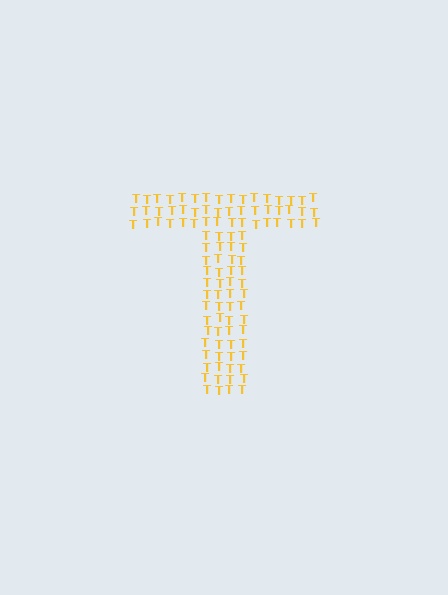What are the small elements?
The small elements are letter T's.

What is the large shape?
The large shape is the letter T.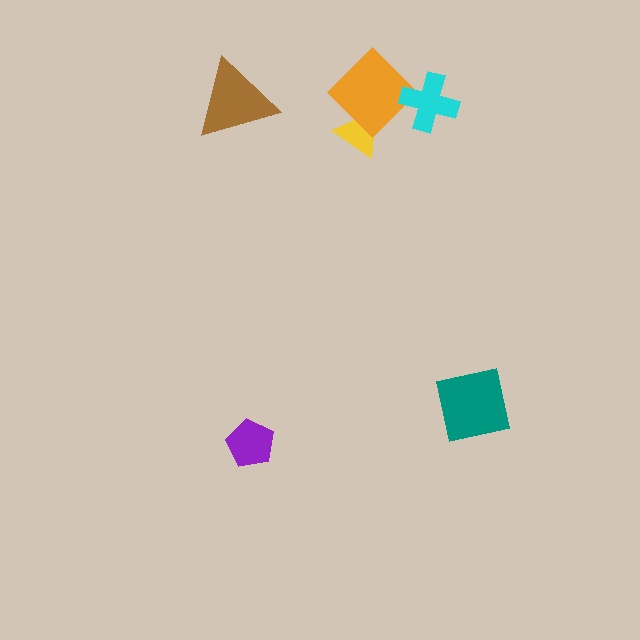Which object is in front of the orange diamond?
The cyan cross is in front of the orange diamond.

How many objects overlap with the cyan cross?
1 object overlaps with the cyan cross.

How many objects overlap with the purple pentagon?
0 objects overlap with the purple pentagon.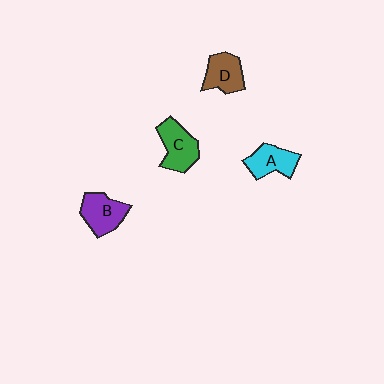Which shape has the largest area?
Shape C (green).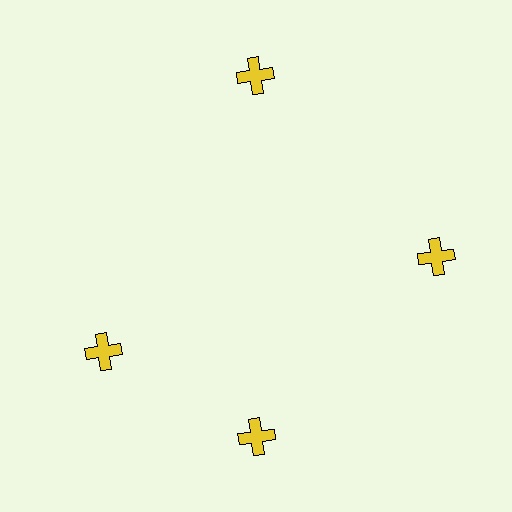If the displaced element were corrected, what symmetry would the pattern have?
It would have 4-fold rotational symmetry — the pattern would map onto itself every 90 degrees.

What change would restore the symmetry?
The symmetry would be restored by rotating it back into even spacing with its neighbors so that all 4 crosses sit at equal angles and equal distance from the center.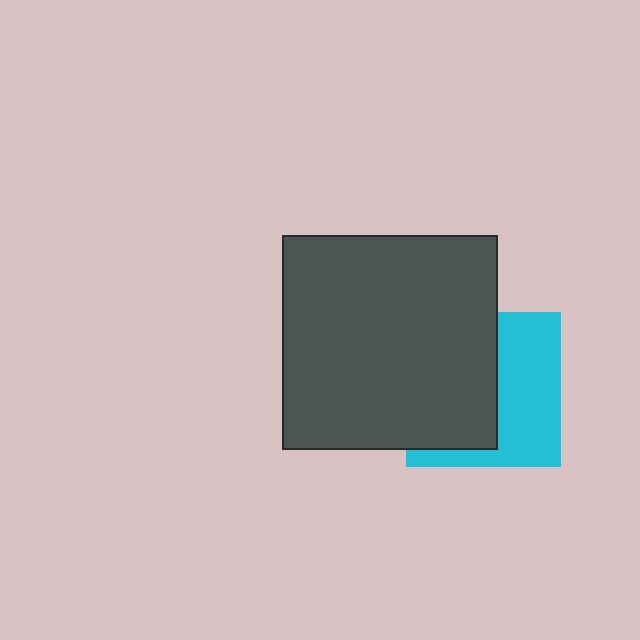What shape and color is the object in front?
The object in front is a dark gray square.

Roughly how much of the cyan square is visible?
About half of it is visible (roughly 48%).